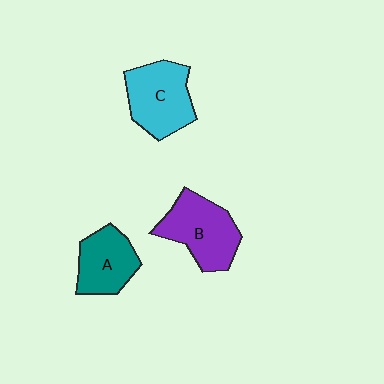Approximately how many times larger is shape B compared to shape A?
Approximately 1.3 times.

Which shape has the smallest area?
Shape A (teal).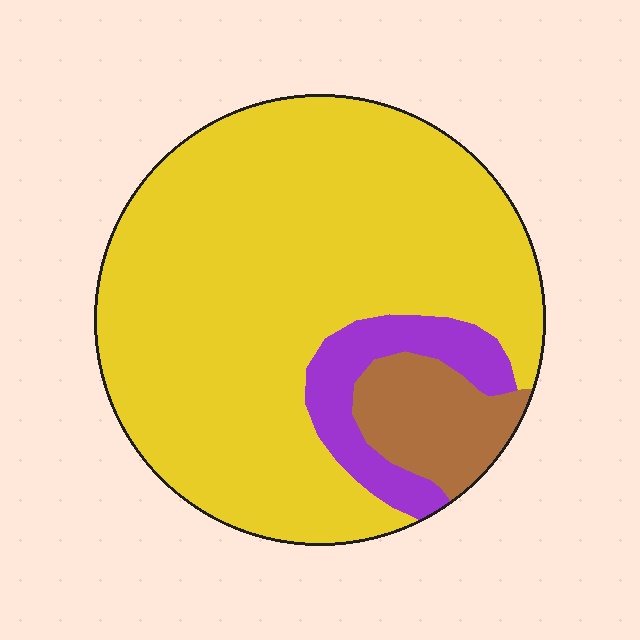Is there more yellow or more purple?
Yellow.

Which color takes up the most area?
Yellow, at roughly 80%.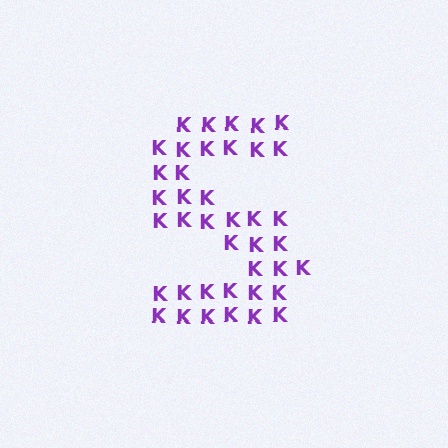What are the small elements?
The small elements are letter K's.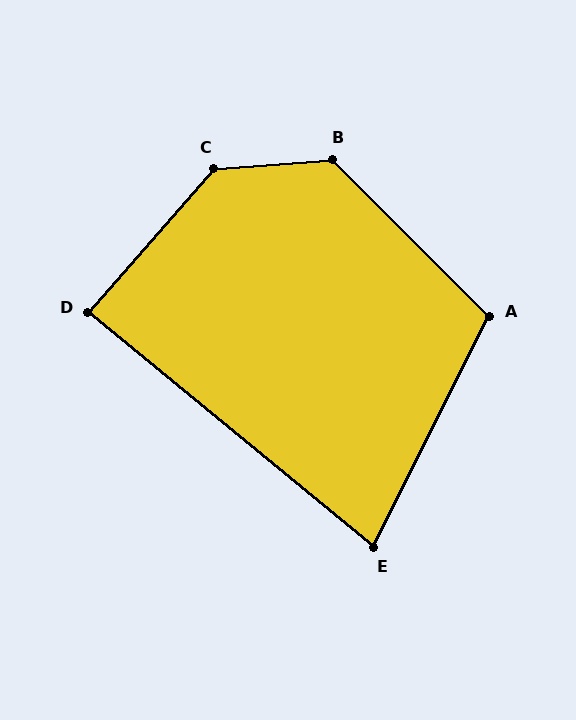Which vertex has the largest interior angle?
C, at approximately 135 degrees.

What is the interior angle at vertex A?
Approximately 109 degrees (obtuse).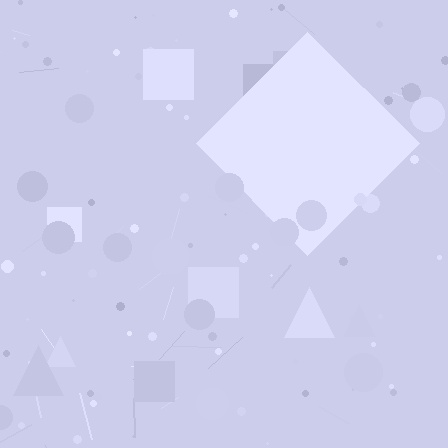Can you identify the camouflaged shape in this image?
The camouflaged shape is a diamond.